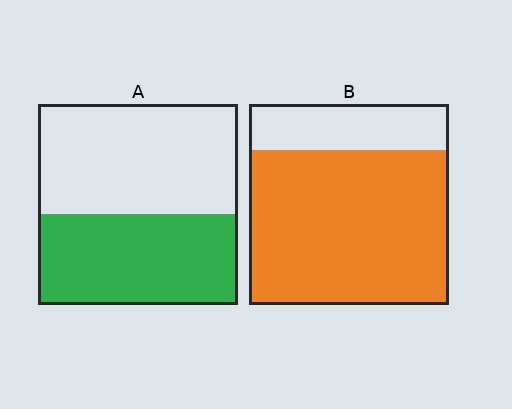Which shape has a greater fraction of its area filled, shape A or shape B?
Shape B.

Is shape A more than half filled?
No.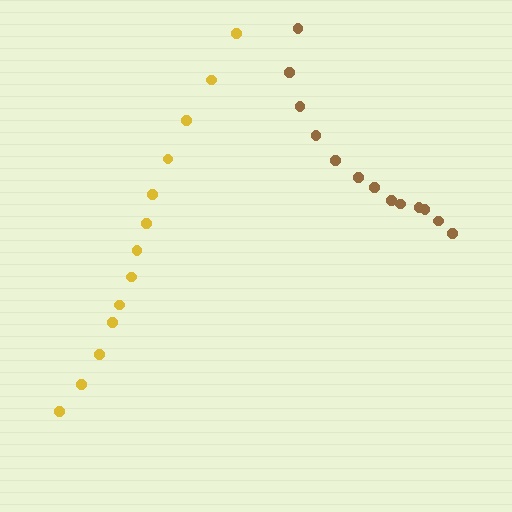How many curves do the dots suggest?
There are 2 distinct paths.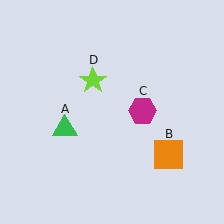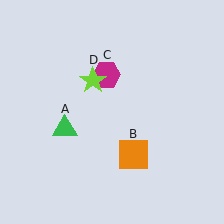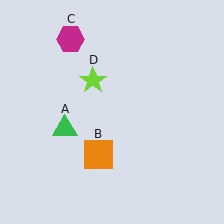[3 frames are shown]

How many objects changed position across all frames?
2 objects changed position: orange square (object B), magenta hexagon (object C).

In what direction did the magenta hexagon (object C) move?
The magenta hexagon (object C) moved up and to the left.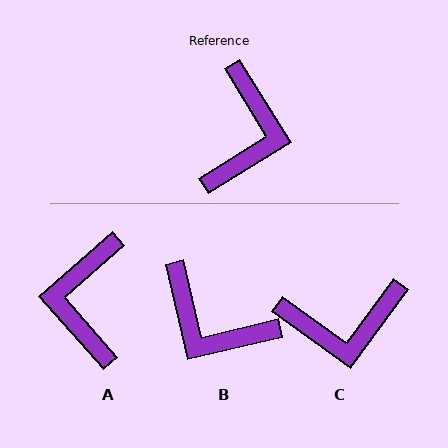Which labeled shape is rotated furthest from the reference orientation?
A, about 170 degrees away.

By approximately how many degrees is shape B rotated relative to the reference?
Approximately 109 degrees clockwise.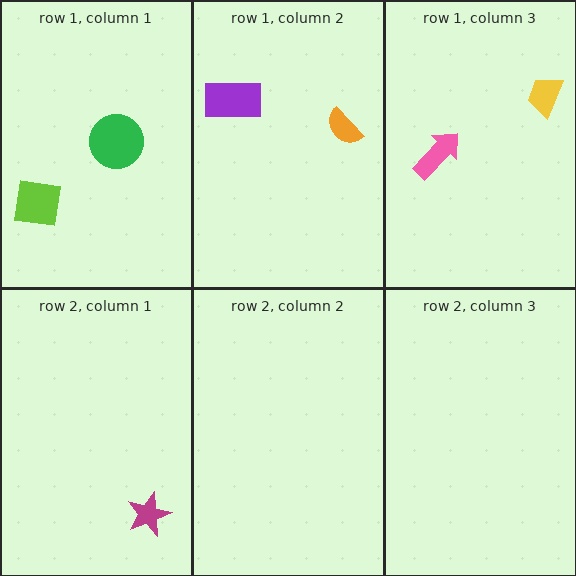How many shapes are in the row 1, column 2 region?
2.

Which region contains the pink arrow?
The row 1, column 3 region.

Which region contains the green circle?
The row 1, column 1 region.